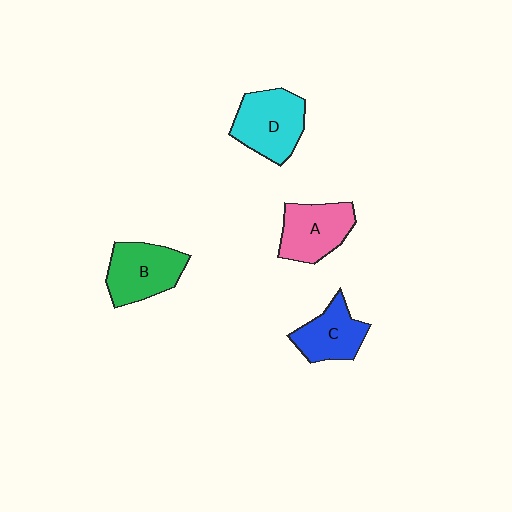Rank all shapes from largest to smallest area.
From largest to smallest: D (cyan), B (green), A (pink), C (blue).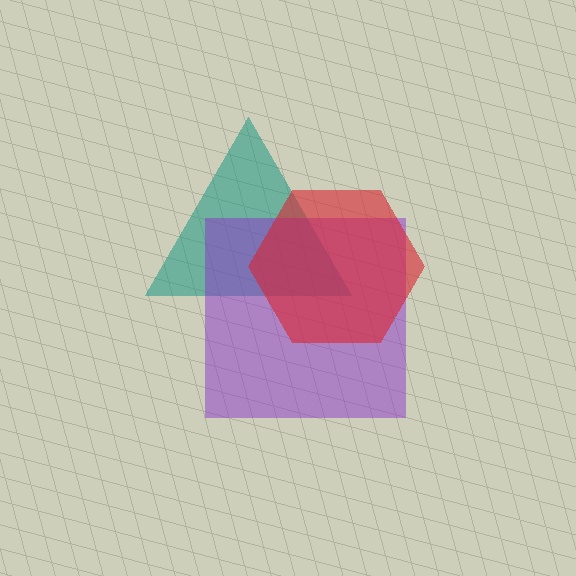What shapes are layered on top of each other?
The layered shapes are: a teal triangle, a purple square, a red hexagon.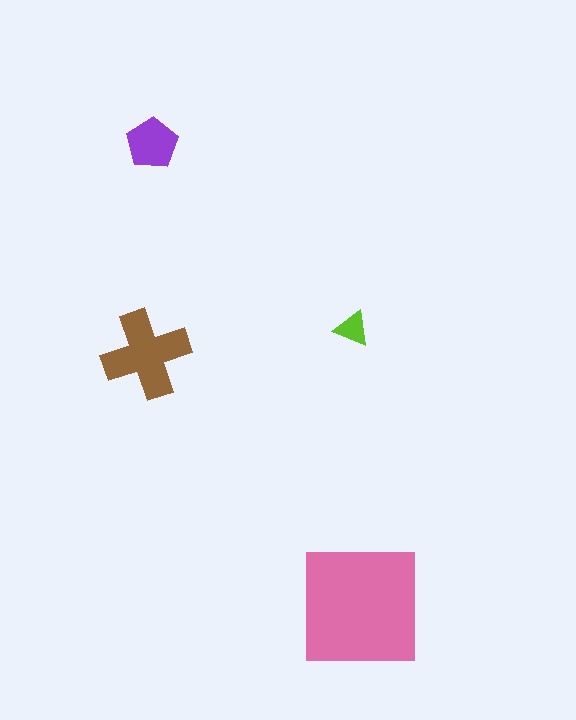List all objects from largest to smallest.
The pink square, the brown cross, the purple pentagon, the lime triangle.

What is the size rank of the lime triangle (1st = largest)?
4th.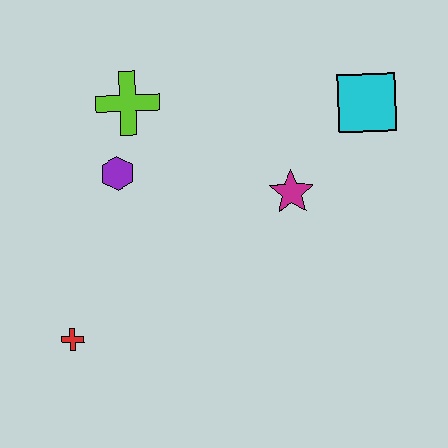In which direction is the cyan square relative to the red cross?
The cyan square is to the right of the red cross.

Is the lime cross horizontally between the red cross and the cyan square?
Yes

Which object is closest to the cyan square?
The magenta star is closest to the cyan square.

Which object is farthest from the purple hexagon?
The cyan square is farthest from the purple hexagon.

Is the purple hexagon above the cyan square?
No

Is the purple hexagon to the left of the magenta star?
Yes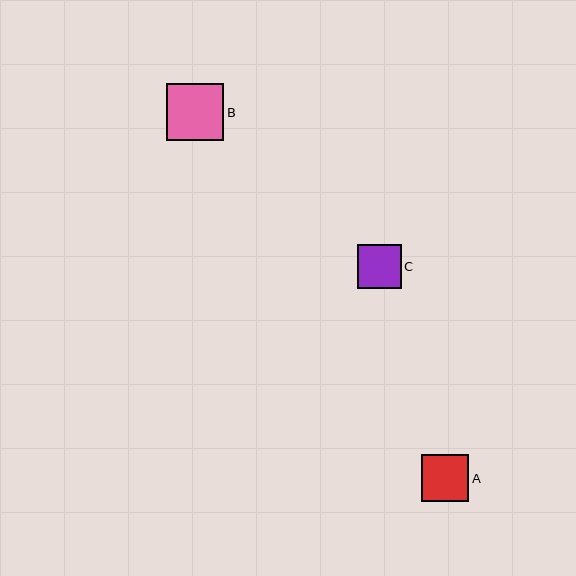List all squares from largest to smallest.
From largest to smallest: B, A, C.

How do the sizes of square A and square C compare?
Square A and square C are approximately the same size.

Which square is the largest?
Square B is the largest with a size of approximately 57 pixels.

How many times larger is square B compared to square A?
Square B is approximately 1.2 times the size of square A.